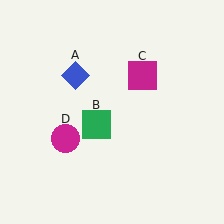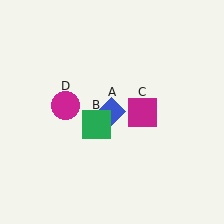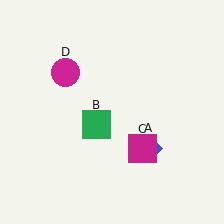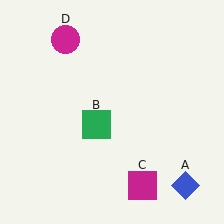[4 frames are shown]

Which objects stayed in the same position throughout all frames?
Green square (object B) remained stationary.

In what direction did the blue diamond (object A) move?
The blue diamond (object A) moved down and to the right.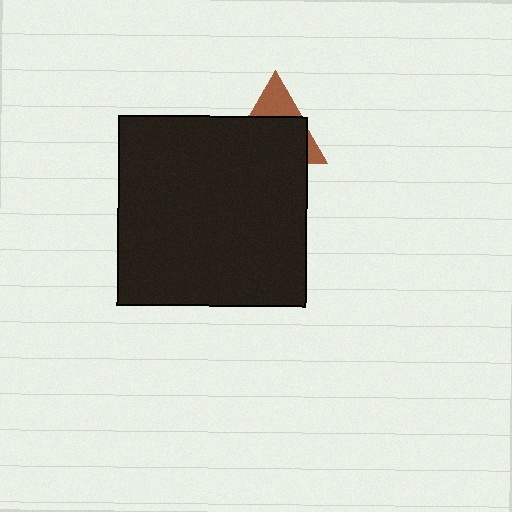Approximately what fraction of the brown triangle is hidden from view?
Roughly 69% of the brown triangle is hidden behind the black square.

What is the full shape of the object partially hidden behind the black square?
The partially hidden object is a brown triangle.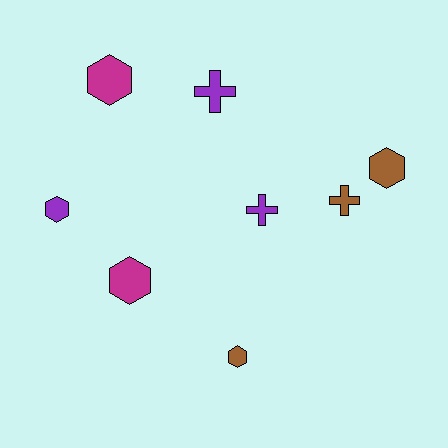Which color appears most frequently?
Purple, with 3 objects.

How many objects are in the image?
There are 8 objects.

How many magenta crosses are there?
There are no magenta crosses.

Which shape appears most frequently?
Hexagon, with 5 objects.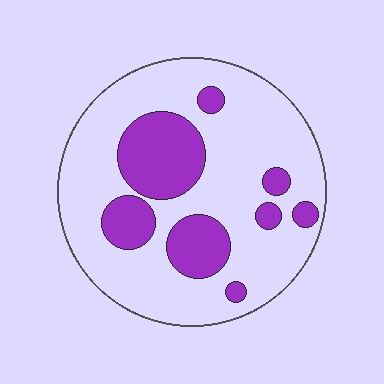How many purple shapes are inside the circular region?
8.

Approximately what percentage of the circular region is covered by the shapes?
Approximately 25%.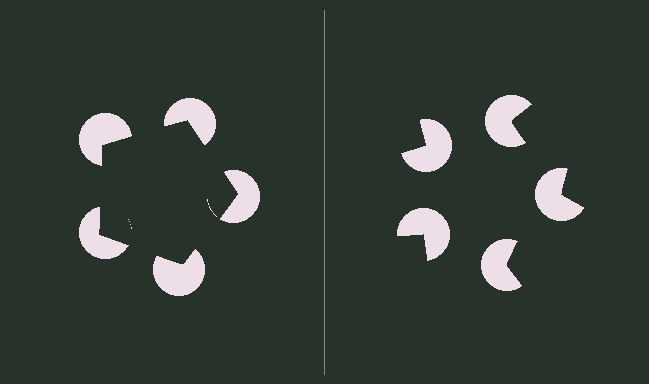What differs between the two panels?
The pac-man discs are positioned identically on both sides; only the wedge orientations differ. On the left they align to a pentagon; on the right they are misaligned.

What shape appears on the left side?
An illusory pentagon.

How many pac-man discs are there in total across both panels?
10 — 5 on each side.